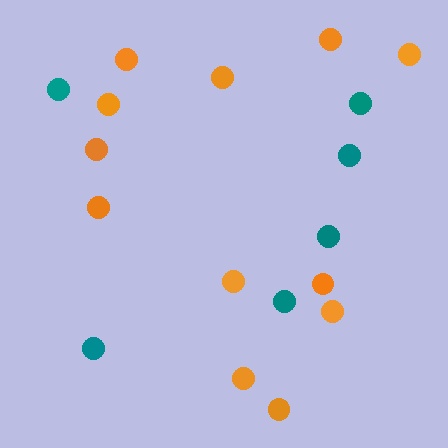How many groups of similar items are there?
There are 2 groups: one group of teal circles (6) and one group of orange circles (12).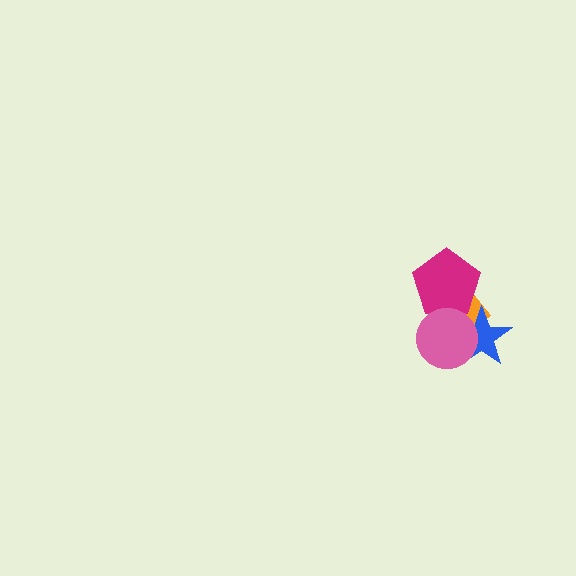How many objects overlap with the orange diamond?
3 objects overlap with the orange diamond.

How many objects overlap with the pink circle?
3 objects overlap with the pink circle.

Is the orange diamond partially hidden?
Yes, it is partially covered by another shape.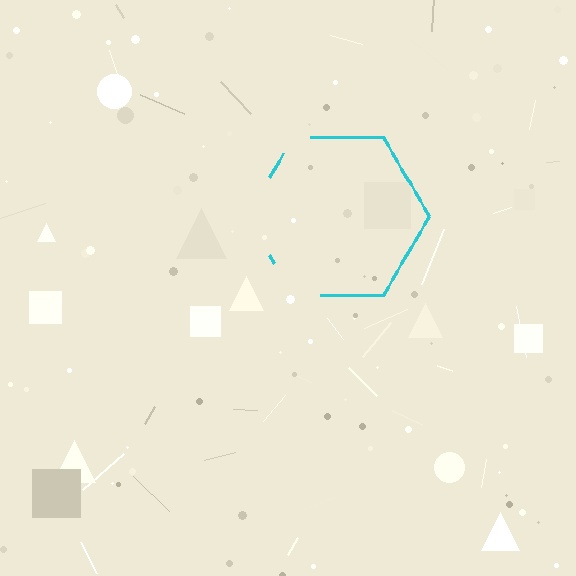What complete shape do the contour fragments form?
The contour fragments form a hexagon.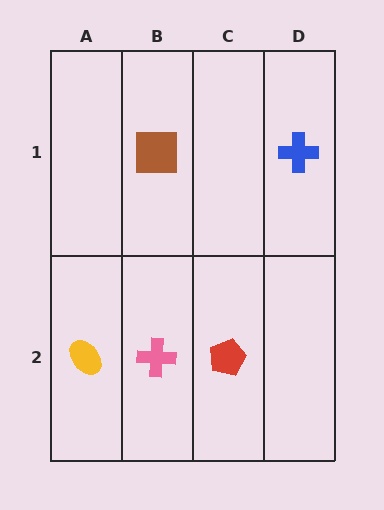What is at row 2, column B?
A pink cross.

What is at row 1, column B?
A brown square.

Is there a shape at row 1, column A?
No, that cell is empty.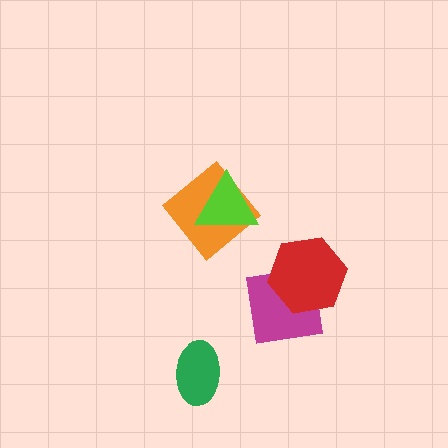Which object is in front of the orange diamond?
The lime triangle is in front of the orange diamond.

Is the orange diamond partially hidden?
Yes, it is partially covered by another shape.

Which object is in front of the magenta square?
The red hexagon is in front of the magenta square.